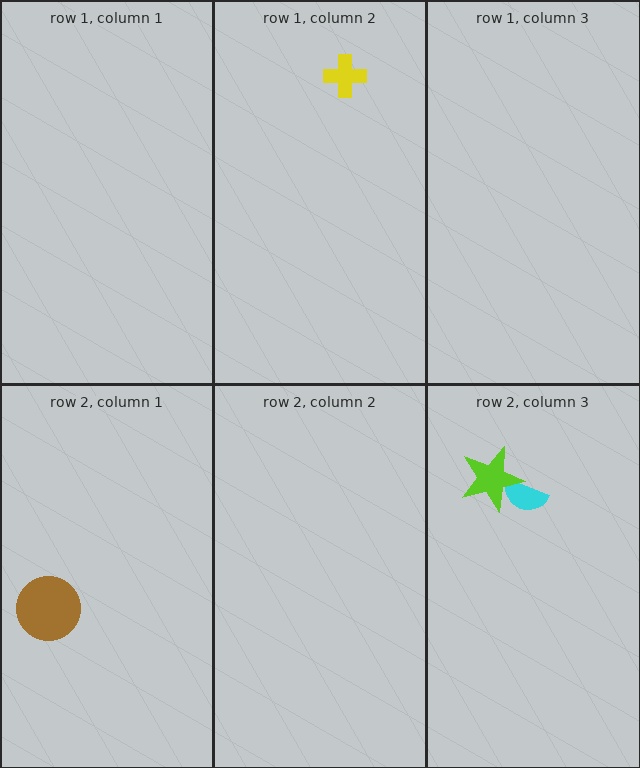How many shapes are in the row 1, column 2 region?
1.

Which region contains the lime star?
The row 2, column 3 region.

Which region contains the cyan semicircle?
The row 2, column 3 region.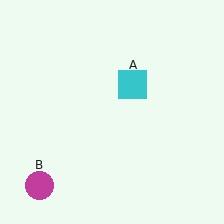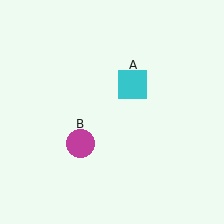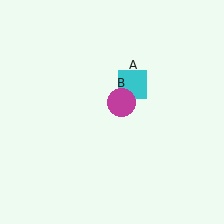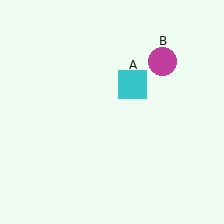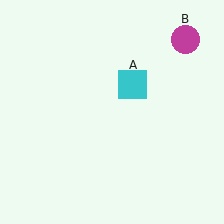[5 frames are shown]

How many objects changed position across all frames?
1 object changed position: magenta circle (object B).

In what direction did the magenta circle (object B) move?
The magenta circle (object B) moved up and to the right.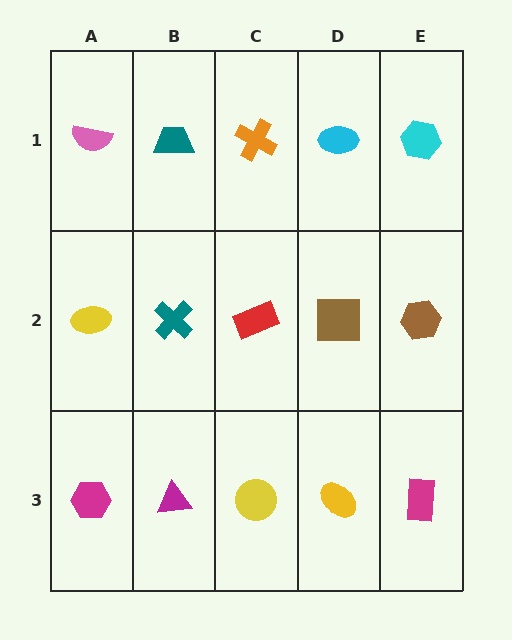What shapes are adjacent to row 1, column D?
A brown square (row 2, column D), an orange cross (row 1, column C), a cyan hexagon (row 1, column E).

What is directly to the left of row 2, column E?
A brown square.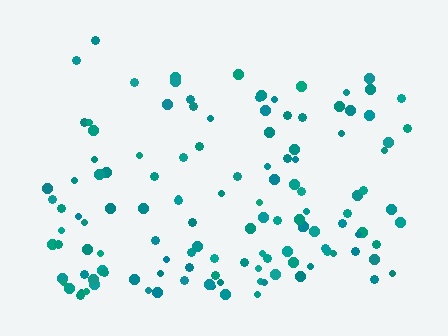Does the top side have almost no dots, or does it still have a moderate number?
Still a moderate number, just noticeably fewer than the bottom.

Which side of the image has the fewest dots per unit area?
The top.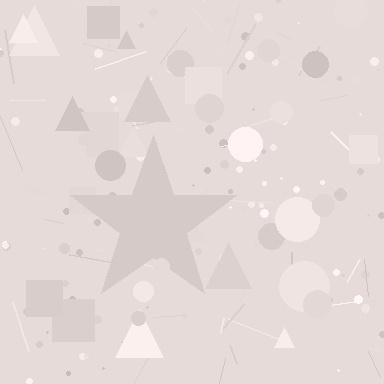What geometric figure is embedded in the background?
A star is embedded in the background.